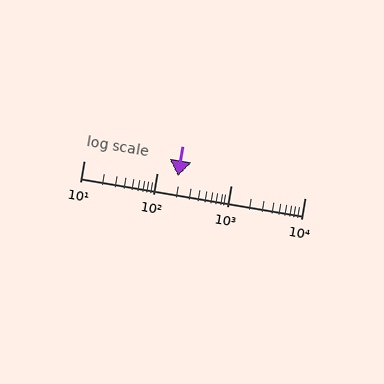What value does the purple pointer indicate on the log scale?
The pointer indicates approximately 190.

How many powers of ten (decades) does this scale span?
The scale spans 3 decades, from 10 to 10000.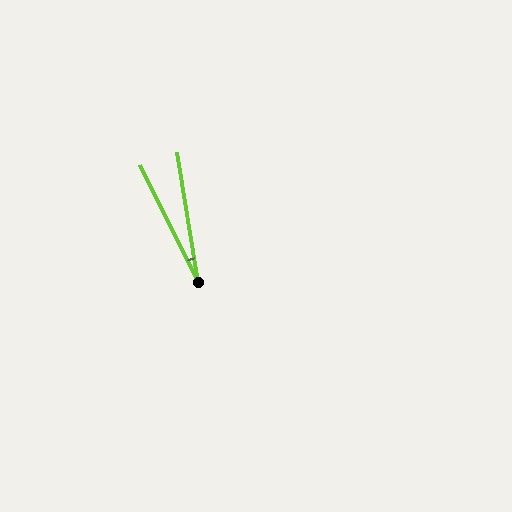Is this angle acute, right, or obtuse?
It is acute.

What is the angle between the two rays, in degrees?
Approximately 17 degrees.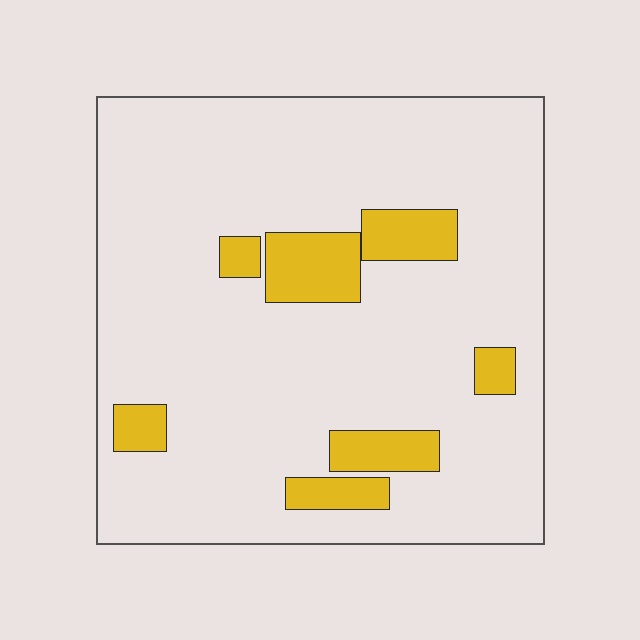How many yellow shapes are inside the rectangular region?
7.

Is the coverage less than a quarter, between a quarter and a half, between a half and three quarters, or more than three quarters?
Less than a quarter.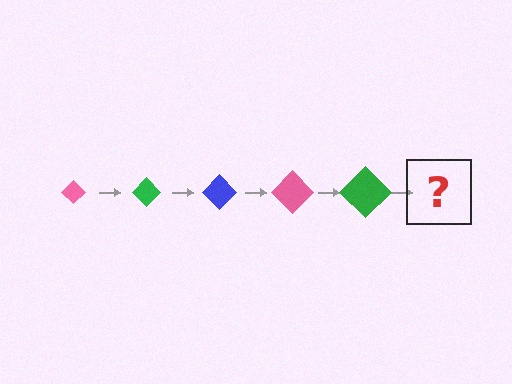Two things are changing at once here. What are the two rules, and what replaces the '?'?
The two rules are that the diamond grows larger each step and the color cycles through pink, green, and blue. The '?' should be a blue diamond, larger than the previous one.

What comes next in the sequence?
The next element should be a blue diamond, larger than the previous one.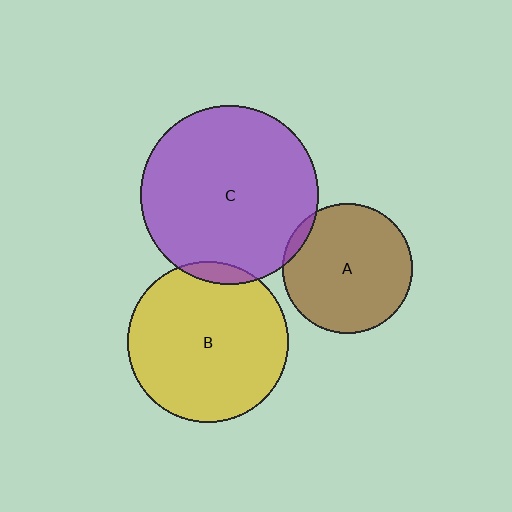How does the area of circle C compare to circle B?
Approximately 1.2 times.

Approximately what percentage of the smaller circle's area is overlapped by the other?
Approximately 5%.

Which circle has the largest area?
Circle C (purple).